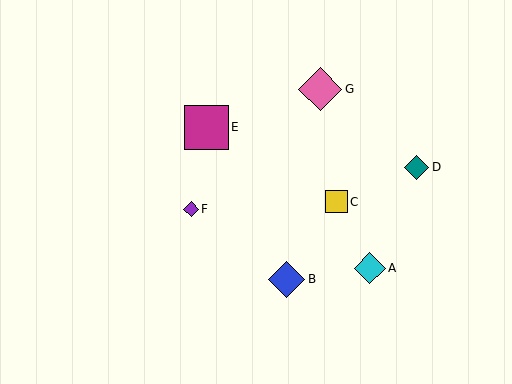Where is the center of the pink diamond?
The center of the pink diamond is at (320, 89).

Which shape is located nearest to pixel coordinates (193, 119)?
The magenta square (labeled E) at (206, 127) is nearest to that location.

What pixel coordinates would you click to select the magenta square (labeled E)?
Click at (206, 127) to select the magenta square E.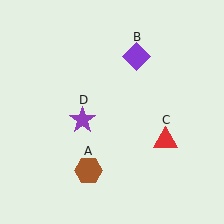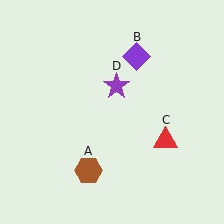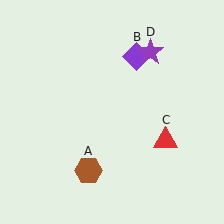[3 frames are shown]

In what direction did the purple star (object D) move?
The purple star (object D) moved up and to the right.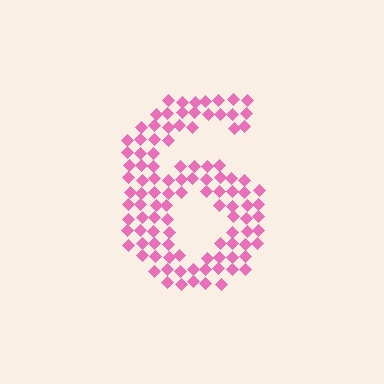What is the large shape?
The large shape is the digit 6.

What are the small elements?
The small elements are diamonds.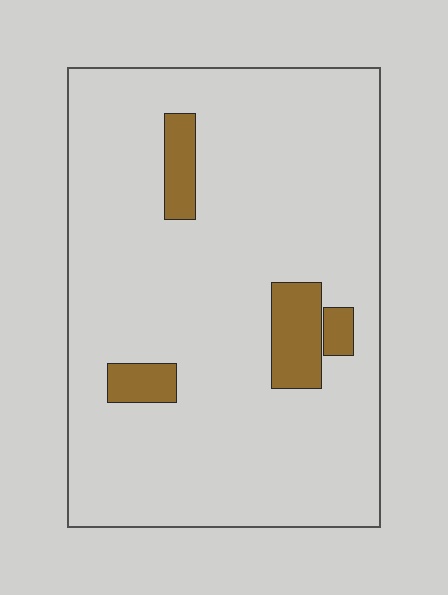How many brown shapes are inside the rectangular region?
4.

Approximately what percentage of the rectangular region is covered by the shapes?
Approximately 10%.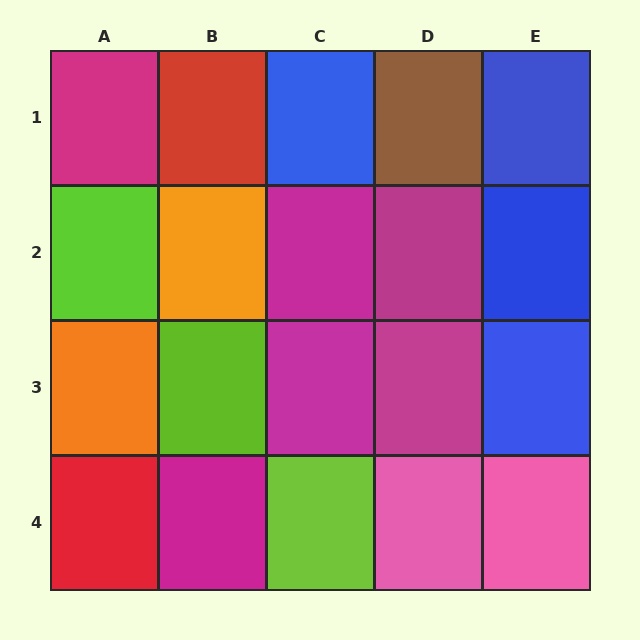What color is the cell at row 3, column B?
Lime.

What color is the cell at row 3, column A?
Orange.